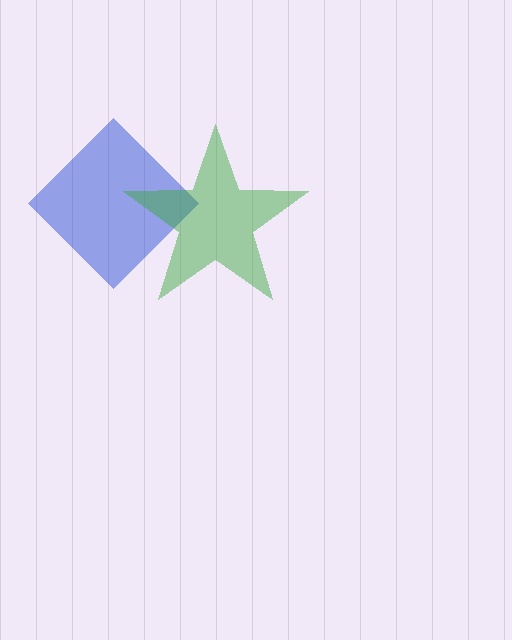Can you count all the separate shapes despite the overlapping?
Yes, there are 2 separate shapes.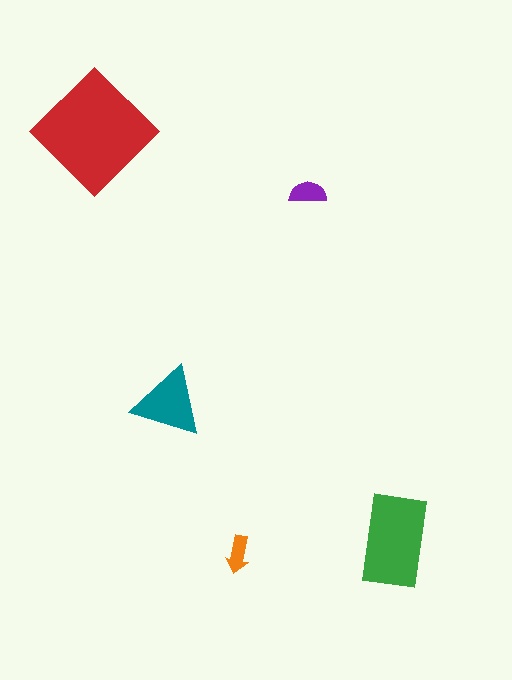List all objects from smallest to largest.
The orange arrow, the purple semicircle, the teal triangle, the green rectangle, the red diamond.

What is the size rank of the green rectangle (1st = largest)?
2nd.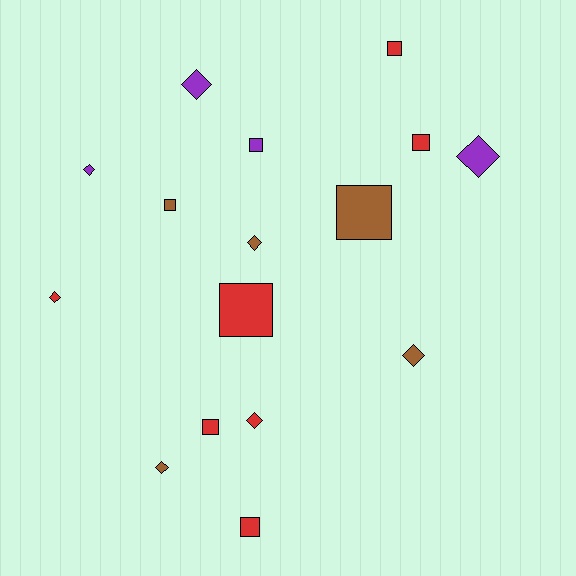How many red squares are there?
There are 5 red squares.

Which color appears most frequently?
Red, with 7 objects.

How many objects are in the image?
There are 16 objects.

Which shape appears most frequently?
Diamond, with 8 objects.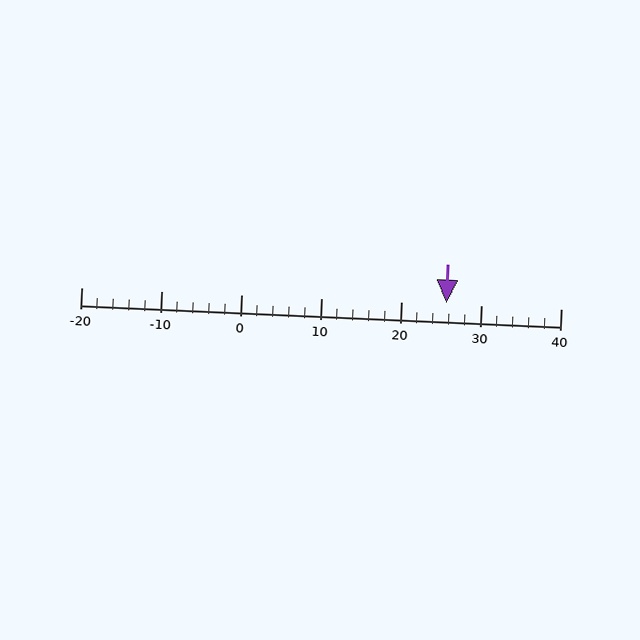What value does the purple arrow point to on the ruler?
The purple arrow points to approximately 26.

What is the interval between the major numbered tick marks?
The major tick marks are spaced 10 units apart.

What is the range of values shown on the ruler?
The ruler shows values from -20 to 40.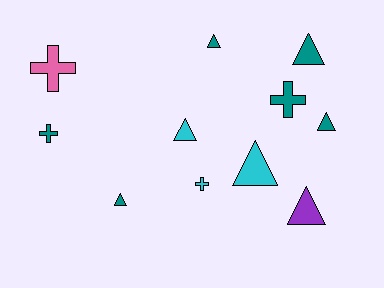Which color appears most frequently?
Teal, with 6 objects.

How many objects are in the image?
There are 11 objects.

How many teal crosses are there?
There are 2 teal crosses.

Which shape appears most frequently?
Triangle, with 7 objects.